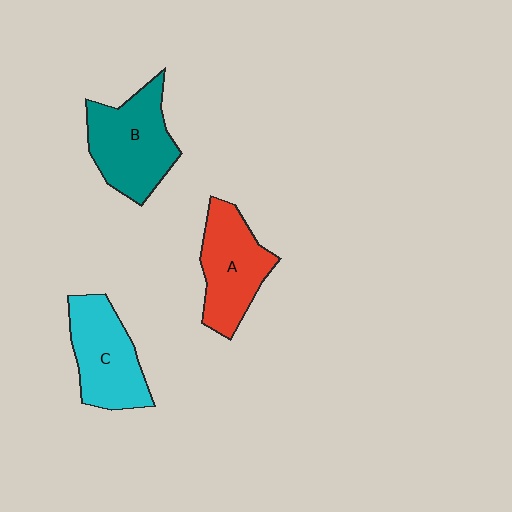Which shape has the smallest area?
Shape C (cyan).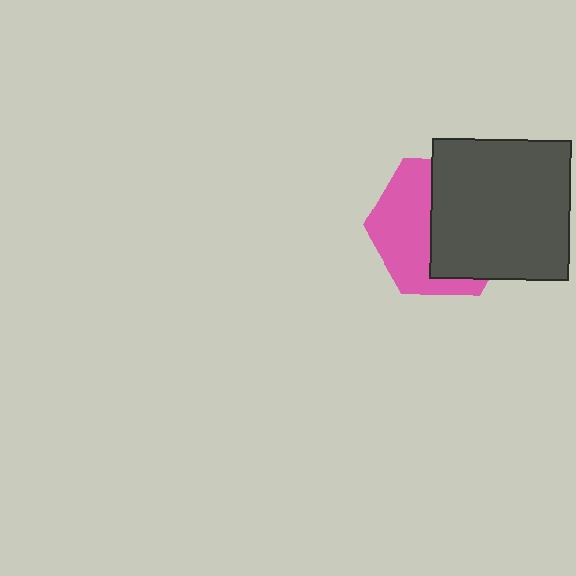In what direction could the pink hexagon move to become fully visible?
The pink hexagon could move left. That would shift it out from behind the dark gray square entirely.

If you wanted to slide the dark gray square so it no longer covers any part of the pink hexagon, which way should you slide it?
Slide it right — that is the most direct way to separate the two shapes.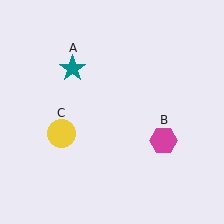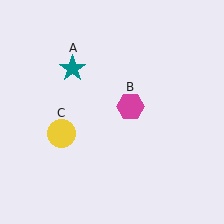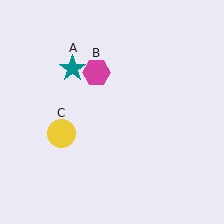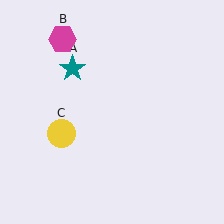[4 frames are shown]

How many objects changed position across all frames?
1 object changed position: magenta hexagon (object B).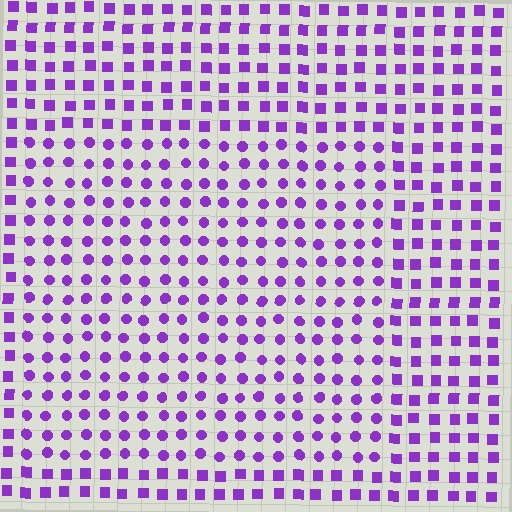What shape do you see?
I see a rectangle.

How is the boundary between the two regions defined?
The boundary is defined by a change in element shape: circles inside vs. squares outside. All elements share the same color and spacing.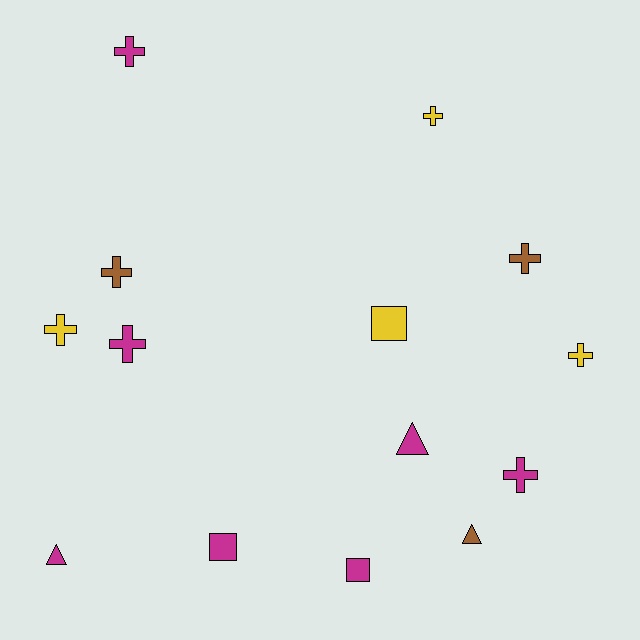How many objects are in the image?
There are 14 objects.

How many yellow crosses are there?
There are 3 yellow crosses.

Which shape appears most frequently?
Cross, with 8 objects.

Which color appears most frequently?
Magenta, with 7 objects.